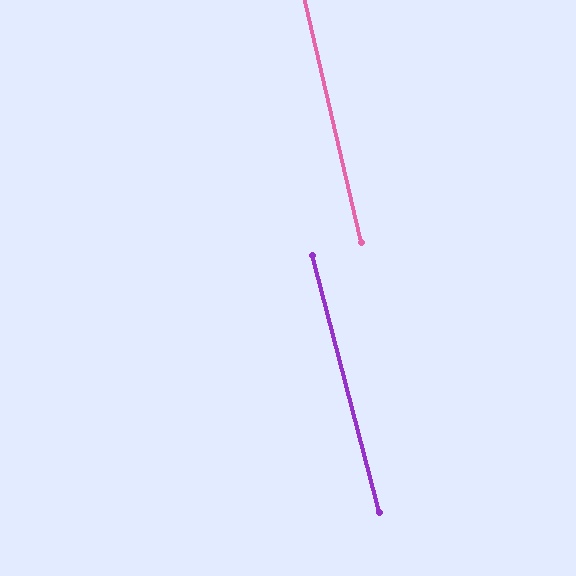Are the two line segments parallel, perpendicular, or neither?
Parallel — their directions differ by only 1.6°.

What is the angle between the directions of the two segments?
Approximately 2 degrees.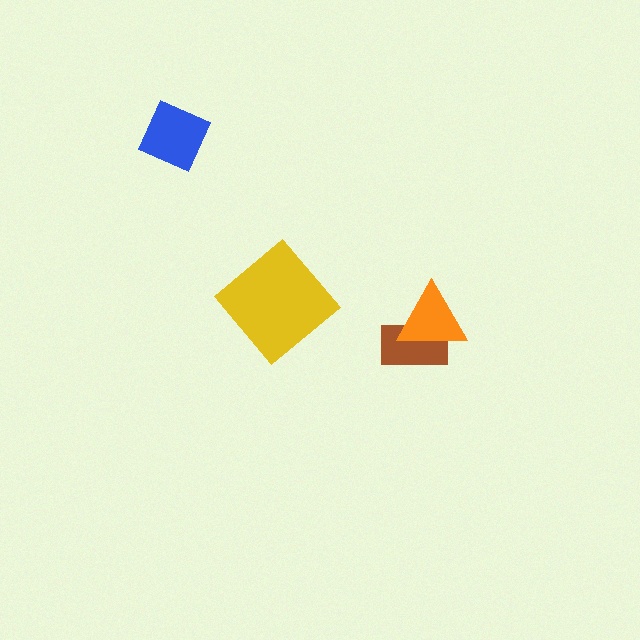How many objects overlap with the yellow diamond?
0 objects overlap with the yellow diamond.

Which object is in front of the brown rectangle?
The orange triangle is in front of the brown rectangle.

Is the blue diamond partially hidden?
No, no other shape covers it.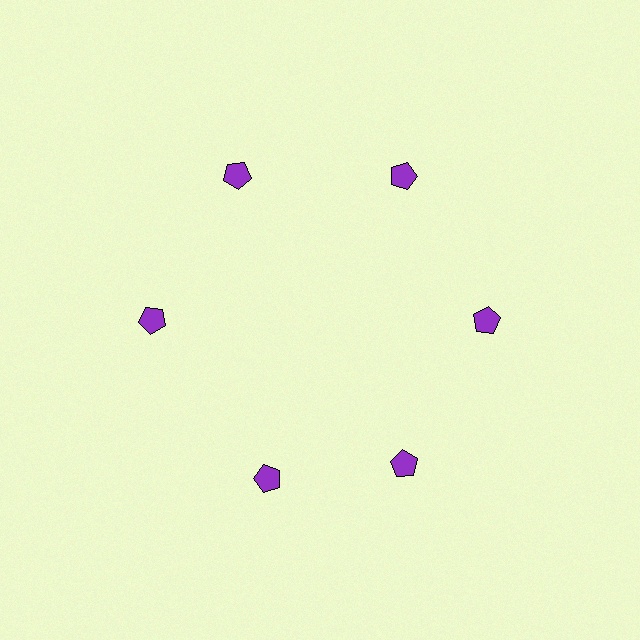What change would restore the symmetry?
The symmetry would be restored by rotating it back into even spacing with its neighbors so that all 6 pentagons sit at equal angles and equal distance from the center.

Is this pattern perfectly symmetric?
No. The 6 purple pentagons are arranged in a ring, but one element near the 7 o'clock position is rotated out of alignment along the ring, breaking the 6-fold rotational symmetry.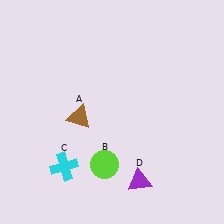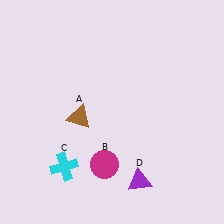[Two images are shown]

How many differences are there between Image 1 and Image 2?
There is 1 difference between the two images.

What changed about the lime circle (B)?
In Image 1, B is lime. In Image 2, it changed to magenta.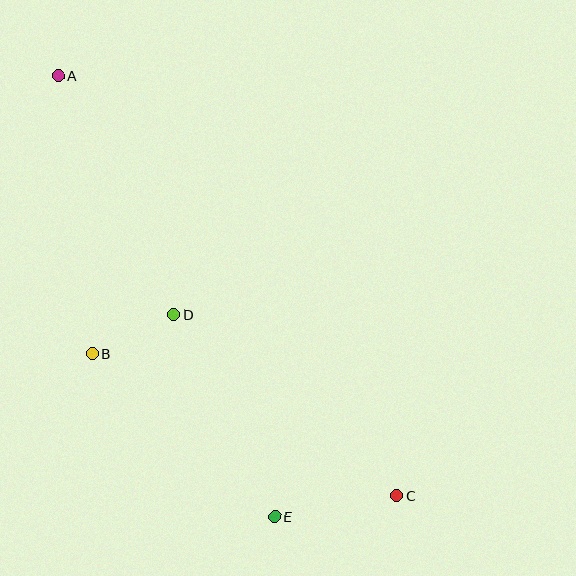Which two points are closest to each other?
Points B and D are closest to each other.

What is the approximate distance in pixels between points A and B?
The distance between A and B is approximately 280 pixels.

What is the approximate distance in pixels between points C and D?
The distance between C and D is approximately 287 pixels.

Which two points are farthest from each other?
Points A and C are farthest from each other.